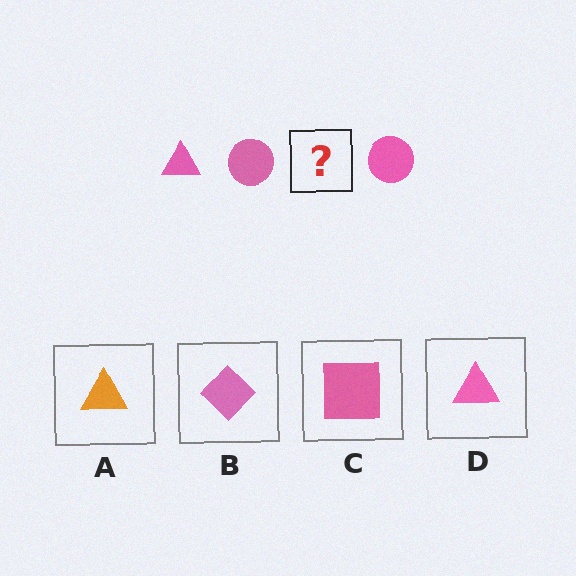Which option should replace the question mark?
Option D.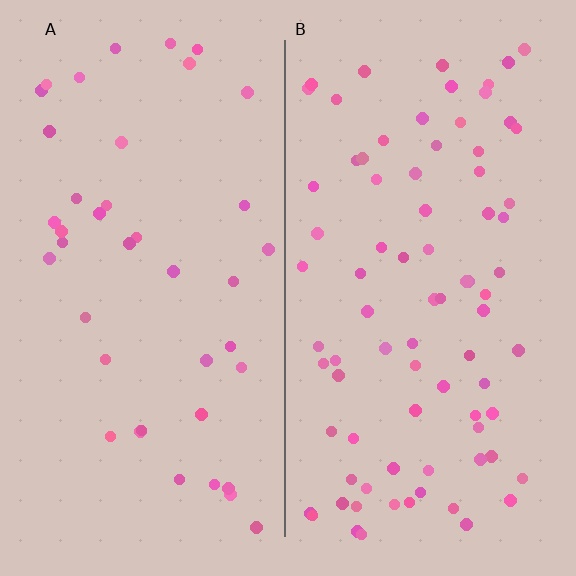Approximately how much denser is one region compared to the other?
Approximately 2.0× — region B over region A.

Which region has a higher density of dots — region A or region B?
B (the right).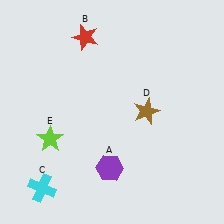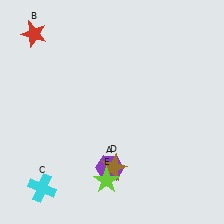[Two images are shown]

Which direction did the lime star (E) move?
The lime star (E) moved right.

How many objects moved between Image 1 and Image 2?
3 objects moved between the two images.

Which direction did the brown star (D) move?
The brown star (D) moved down.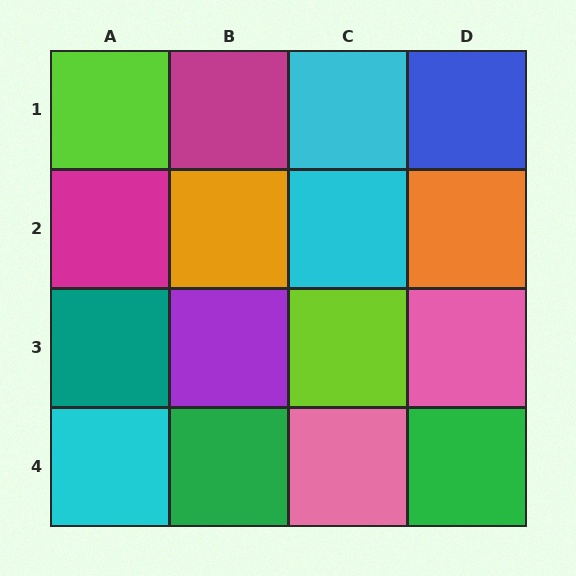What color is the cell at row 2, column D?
Orange.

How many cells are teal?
1 cell is teal.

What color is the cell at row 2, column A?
Magenta.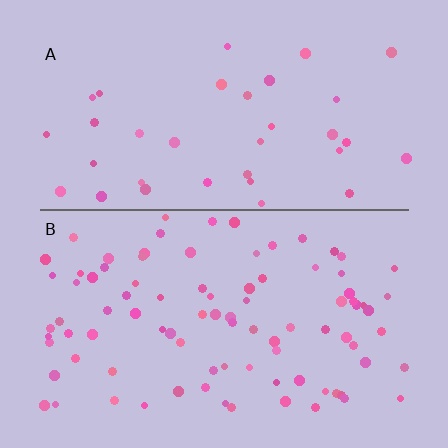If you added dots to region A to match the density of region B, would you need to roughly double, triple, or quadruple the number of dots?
Approximately triple.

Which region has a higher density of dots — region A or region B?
B (the bottom).